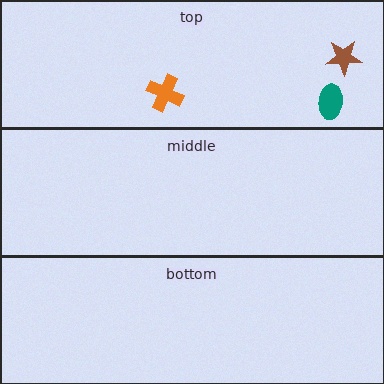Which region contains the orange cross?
The top region.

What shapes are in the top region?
The teal ellipse, the orange cross, the brown star.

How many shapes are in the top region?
3.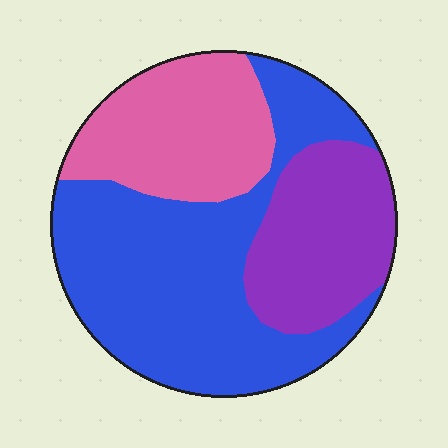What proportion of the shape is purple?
Purple takes up about one quarter (1/4) of the shape.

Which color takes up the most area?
Blue, at roughly 50%.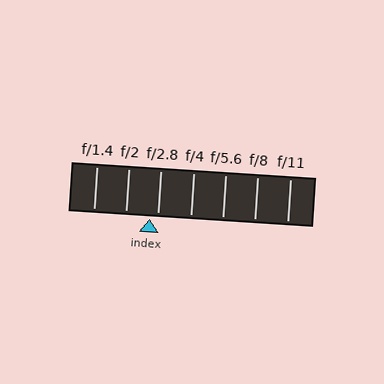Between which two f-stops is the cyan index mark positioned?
The index mark is between f/2 and f/2.8.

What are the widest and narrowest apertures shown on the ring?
The widest aperture shown is f/1.4 and the narrowest is f/11.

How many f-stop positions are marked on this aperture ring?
There are 7 f-stop positions marked.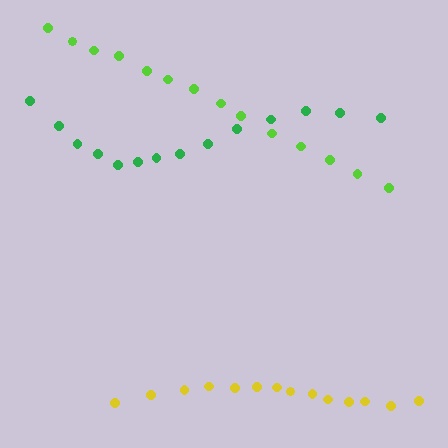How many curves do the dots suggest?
There are 3 distinct paths.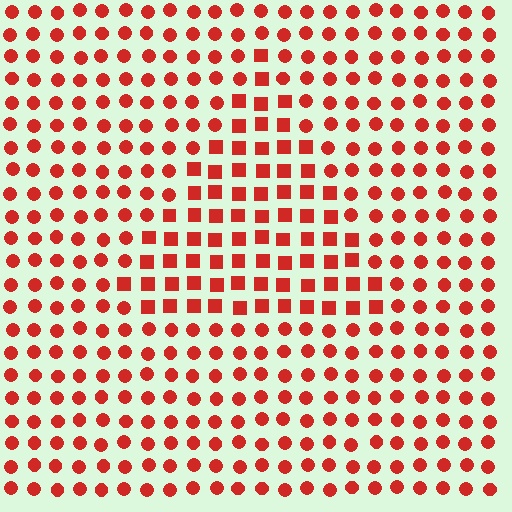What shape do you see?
I see a triangle.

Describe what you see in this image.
The image is filled with small red elements arranged in a uniform grid. A triangle-shaped region contains squares, while the surrounding area contains circles. The boundary is defined purely by the change in element shape.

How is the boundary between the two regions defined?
The boundary is defined by a change in element shape: squares inside vs. circles outside. All elements share the same color and spacing.